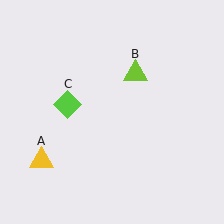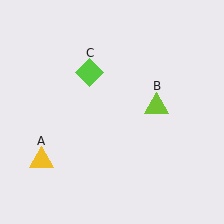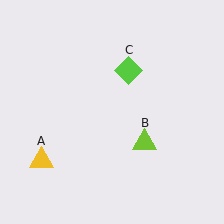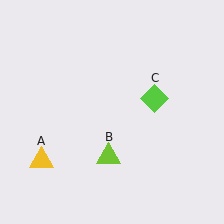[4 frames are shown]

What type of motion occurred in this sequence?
The lime triangle (object B), lime diamond (object C) rotated clockwise around the center of the scene.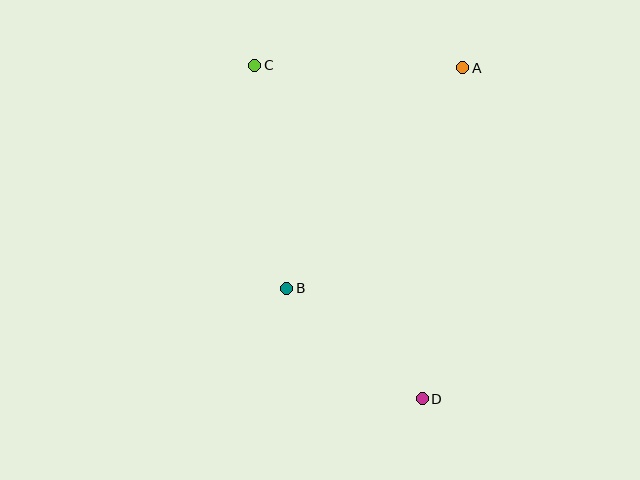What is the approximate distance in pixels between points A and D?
The distance between A and D is approximately 333 pixels.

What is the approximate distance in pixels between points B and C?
The distance between B and C is approximately 225 pixels.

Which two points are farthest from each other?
Points C and D are farthest from each other.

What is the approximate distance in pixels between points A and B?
The distance between A and B is approximately 282 pixels.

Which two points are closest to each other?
Points B and D are closest to each other.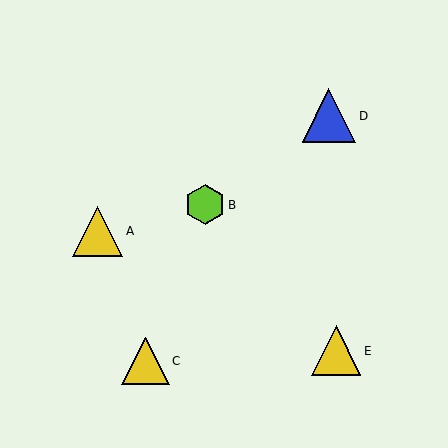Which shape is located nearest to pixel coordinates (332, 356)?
The yellow triangle (labeled E) at (336, 351) is nearest to that location.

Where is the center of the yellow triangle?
The center of the yellow triangle is at (98, 231).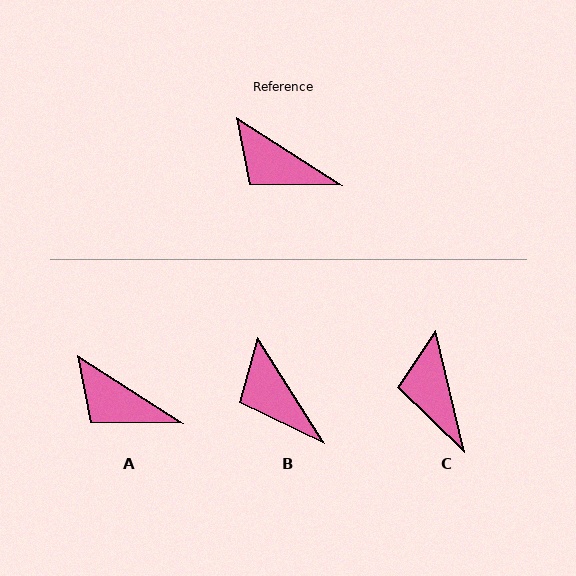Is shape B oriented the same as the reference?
No, it is off by about 26 degrees.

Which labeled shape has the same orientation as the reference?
A.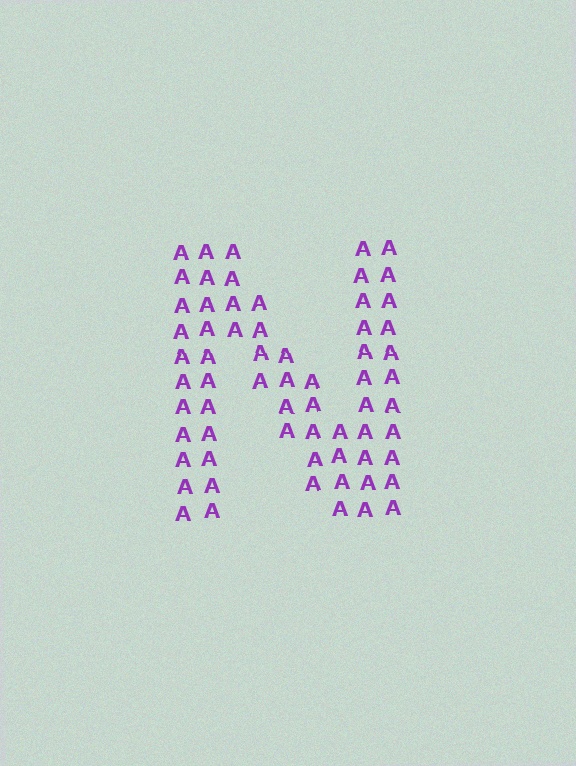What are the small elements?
The small elements are letter A's.